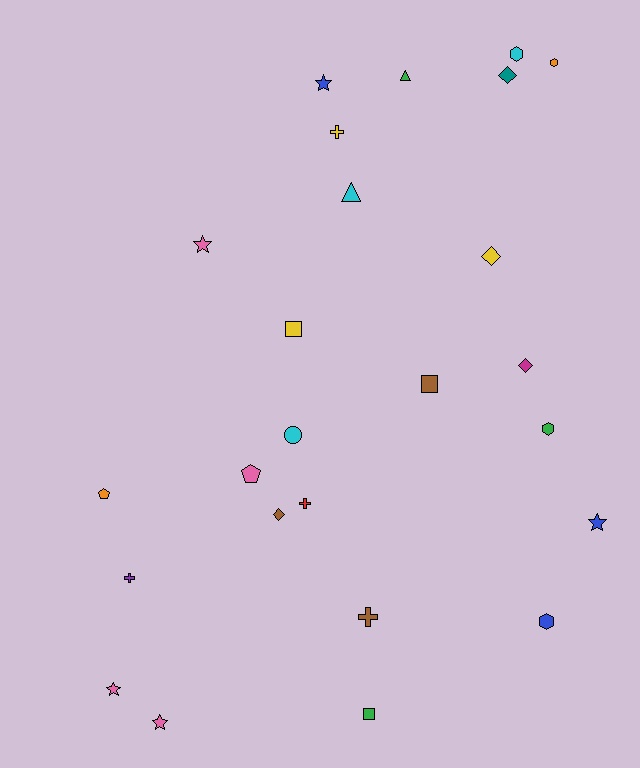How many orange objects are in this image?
There are 2 orange objects.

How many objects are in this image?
There are 25 objects.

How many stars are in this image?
There are 5 stars.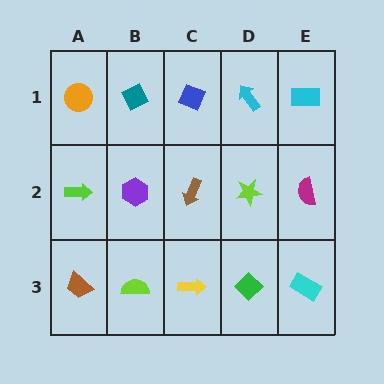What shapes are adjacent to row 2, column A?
An orange circle (row 1, column A), a brown trapezoid (row 3, column A), a purple hexagon (row 2, column B).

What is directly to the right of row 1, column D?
A cyan rectangle.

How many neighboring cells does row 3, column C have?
3.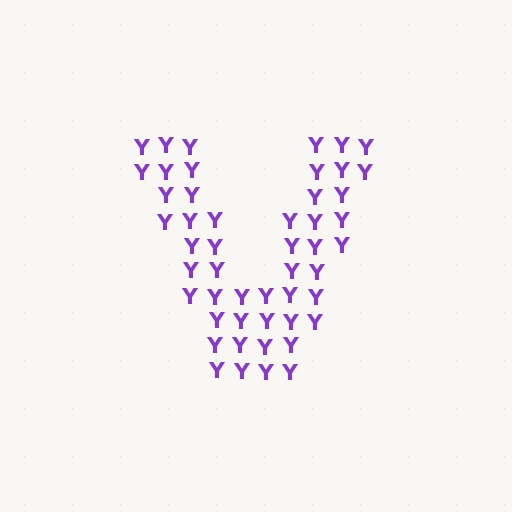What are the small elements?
The small elements are letter Y's.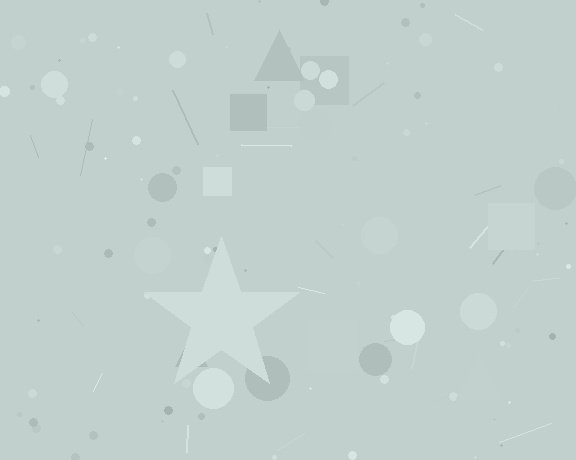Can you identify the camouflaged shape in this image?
The camouflaged shape is a star.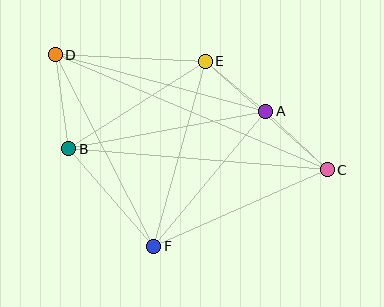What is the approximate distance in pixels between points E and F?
The distance between E and F is approximately 192 pixels.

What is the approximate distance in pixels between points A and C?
The distance between A and C is approximately 85 pixels.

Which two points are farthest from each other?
Points C and D are farthest from each other.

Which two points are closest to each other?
Points A and E are closest to each other.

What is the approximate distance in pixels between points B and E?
The distance between B and E is approximately 162 pixels.